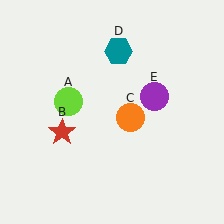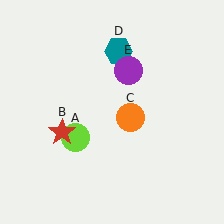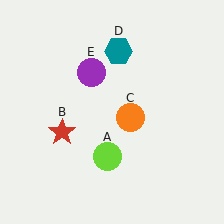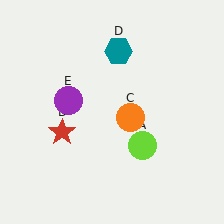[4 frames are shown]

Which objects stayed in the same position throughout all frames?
Red star (object B) and orange circle (object C) and teal hexagon (object D) remained stationary.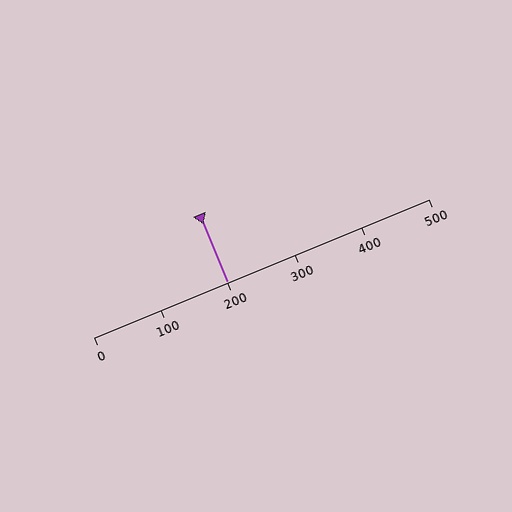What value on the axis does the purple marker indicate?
The marker indicates approximately 200.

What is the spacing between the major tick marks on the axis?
The major ticks are spaced 100 apart.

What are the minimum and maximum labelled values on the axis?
The axis runs from 0 to 500.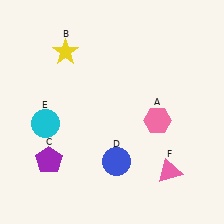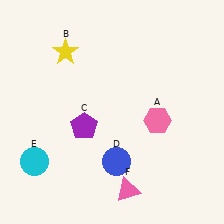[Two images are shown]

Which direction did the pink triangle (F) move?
The pink triangle (F) moved left.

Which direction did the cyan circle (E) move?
The cyan circle (E) moved down.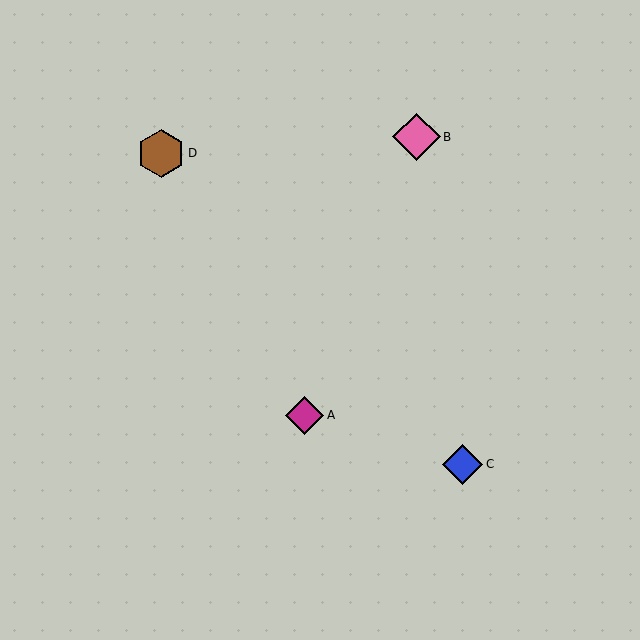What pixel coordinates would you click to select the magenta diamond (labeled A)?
Click at (305, 415) to select the magenta diamond A.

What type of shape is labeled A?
Shape A is a magenta diamond.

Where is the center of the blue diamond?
The center of the blue diamond is at (463, 464).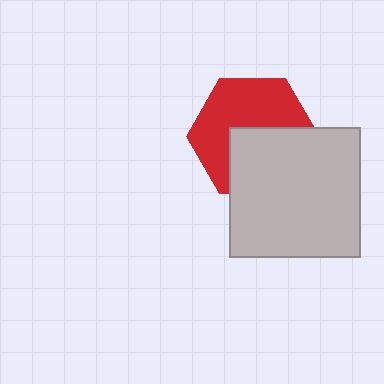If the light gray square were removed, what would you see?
You would see the complete red hexagon.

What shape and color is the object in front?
The object in front is a light gray square.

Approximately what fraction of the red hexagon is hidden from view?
Roughly 43% of the red hexagon is hidden behind the light gray square.